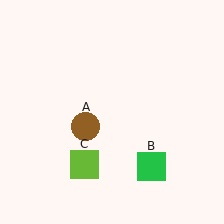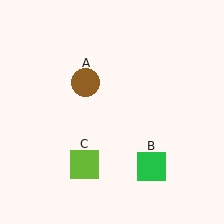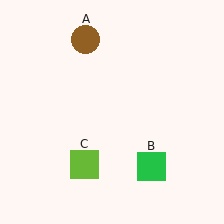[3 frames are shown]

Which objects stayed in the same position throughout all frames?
Green square (object B) and lime square (object C) remained stationary.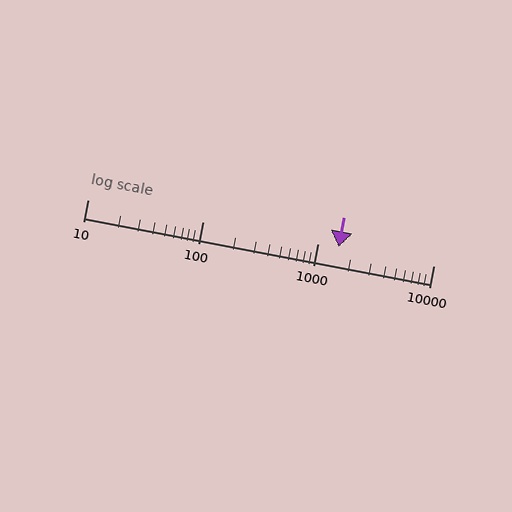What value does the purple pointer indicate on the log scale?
The pointer indicates approximately 1500.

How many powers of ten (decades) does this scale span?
The scale spans 3 decades, from 10 to 10000.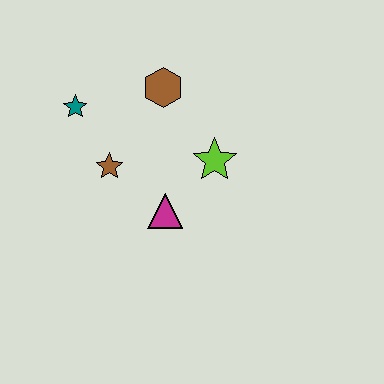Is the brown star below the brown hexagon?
Yes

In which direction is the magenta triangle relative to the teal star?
The magenta triangle is below the teal star.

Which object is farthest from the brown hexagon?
The magenta triangle is farthest from the brown hexagon.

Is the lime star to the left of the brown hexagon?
No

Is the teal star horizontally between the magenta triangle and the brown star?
No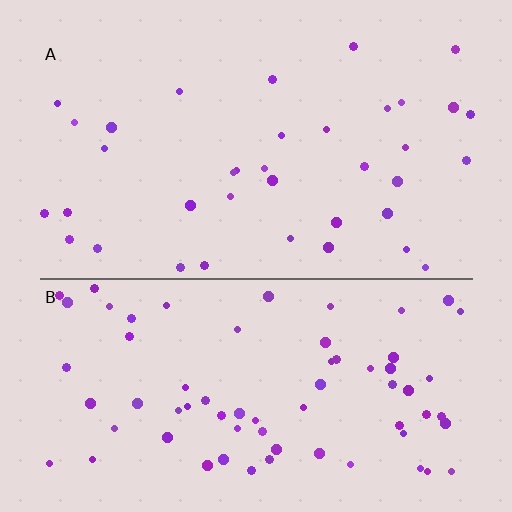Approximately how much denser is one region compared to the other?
Approximately 1.9× — region B over region A.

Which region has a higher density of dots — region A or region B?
B (the bottom).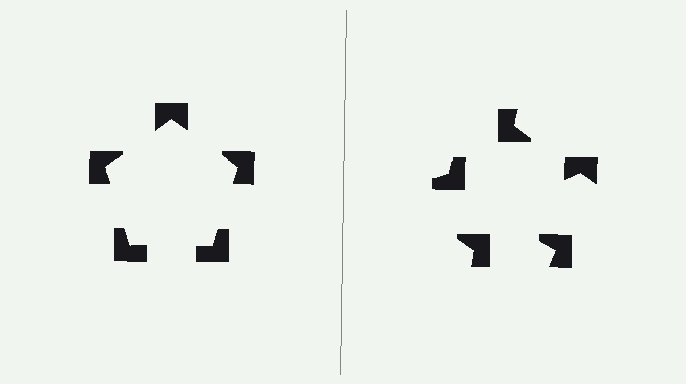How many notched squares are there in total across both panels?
10 — 5 on each side.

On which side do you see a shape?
An illusory pentagon appears on the left side. On the right side the wedge cuts are rotated, so no coherent shape forms.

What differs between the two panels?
The notched squares are positioned identically on both sides; only the wedge orientations differ. On the left they align to a pentagon; on the right they are misaligned.